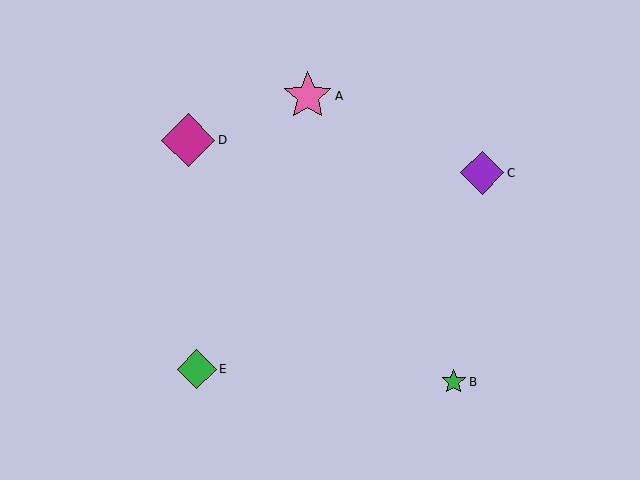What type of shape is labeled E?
Shape E is a green diamond.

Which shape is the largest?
The magenta diamond (labeled D) is the largest.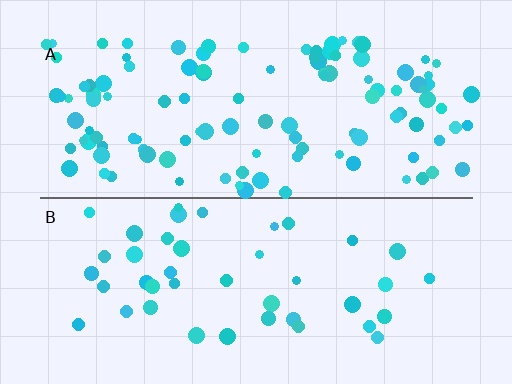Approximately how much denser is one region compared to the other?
Approximately 2.6× — region A over region B.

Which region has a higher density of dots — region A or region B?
A (the top).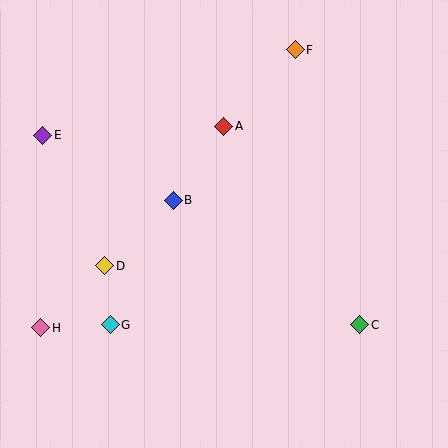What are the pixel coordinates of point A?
Point A is at (224, 126).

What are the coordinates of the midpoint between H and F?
The midpoint between H and F is at (168, 189).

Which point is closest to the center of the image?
Point B at (173, 200) is closest to the center.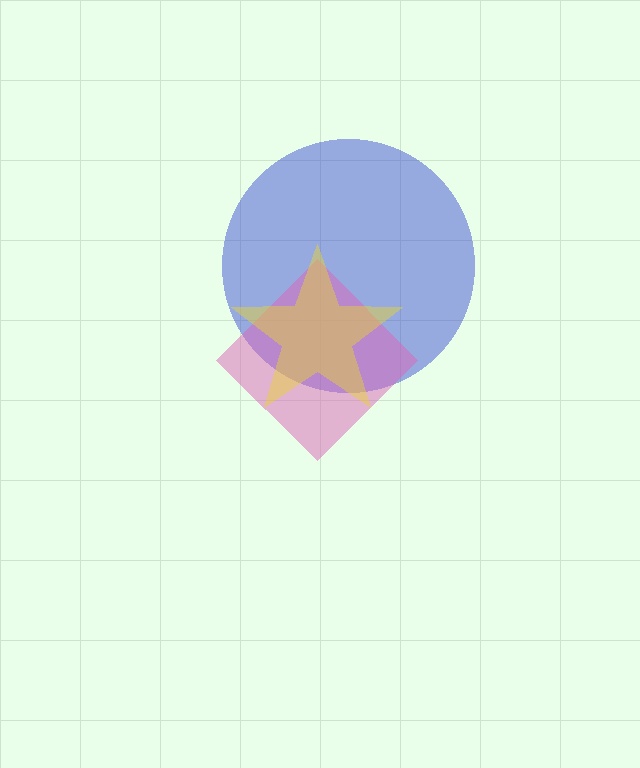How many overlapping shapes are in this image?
There are 3 overlapping shapes in the image.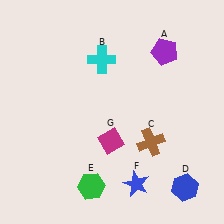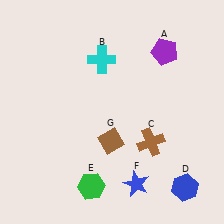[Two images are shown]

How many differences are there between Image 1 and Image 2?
There is 1 difference between the two images.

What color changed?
The diamond (G) changed from magenta in Image 1 to brown in Image 2.